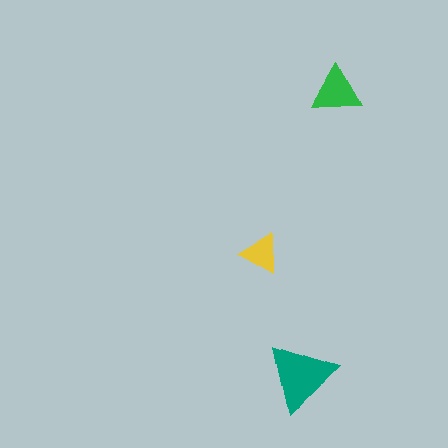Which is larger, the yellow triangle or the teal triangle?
The teal one.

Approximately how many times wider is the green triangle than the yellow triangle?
About 1.5 times wider.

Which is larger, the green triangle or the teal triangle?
The teal one.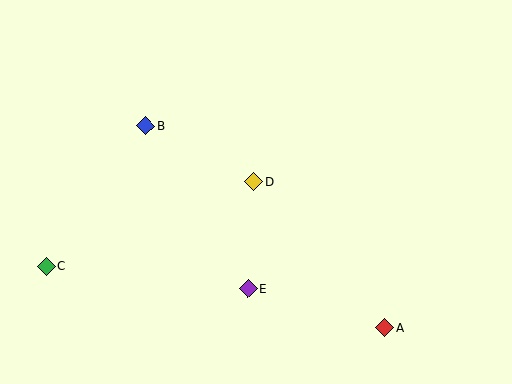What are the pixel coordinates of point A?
Point A is at (385, 328).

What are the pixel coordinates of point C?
Point C is at (46, 266).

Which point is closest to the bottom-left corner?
Point C is closest to the bottom-left corner.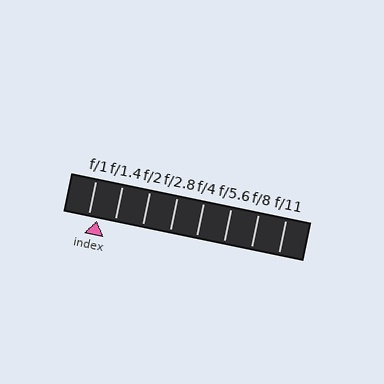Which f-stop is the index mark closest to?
The index mark is closest to f/1.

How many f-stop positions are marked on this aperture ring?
There are 8 f-stop positions marked.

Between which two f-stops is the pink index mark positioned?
The index mark is between f/1 and f/1.4.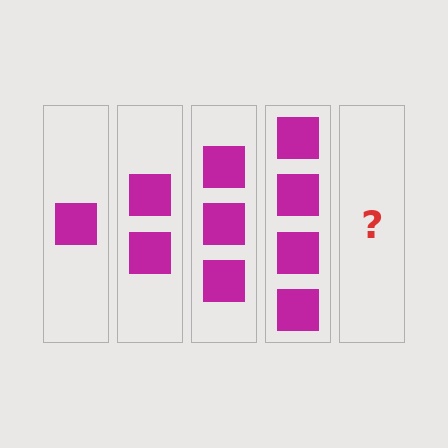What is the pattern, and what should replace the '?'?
The pattern is that each step adds one more square. The '?' should be 5 squares.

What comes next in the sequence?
The next element should be 5 squares.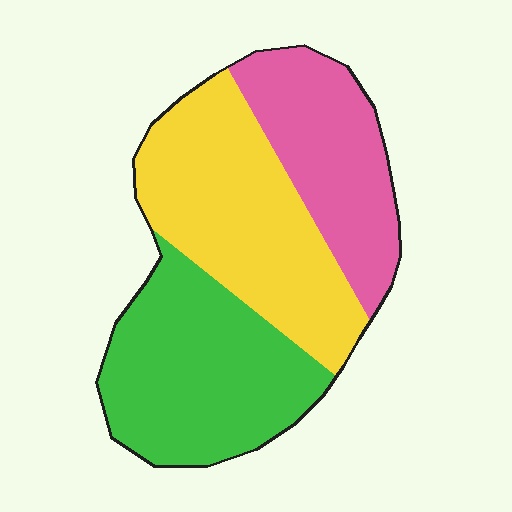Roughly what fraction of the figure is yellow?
Yellow covers around 40% of the figure.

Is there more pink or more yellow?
Yellow.